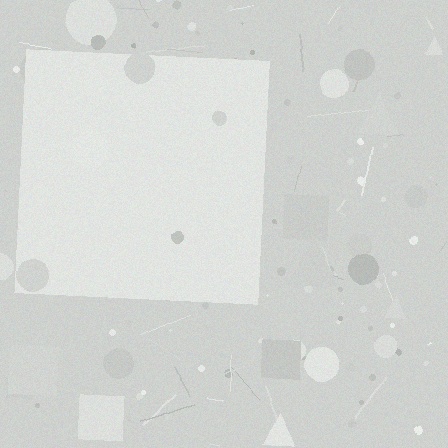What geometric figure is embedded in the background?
A square is embedded in the background.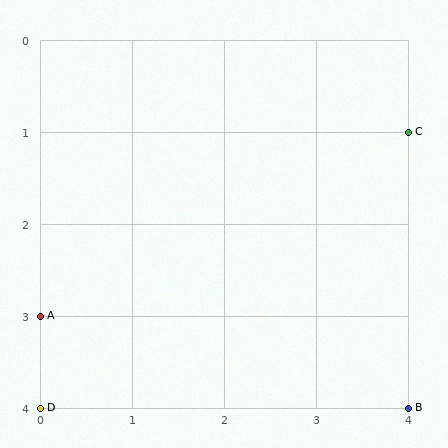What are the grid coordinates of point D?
Point D is at grid coordinates (0, 4).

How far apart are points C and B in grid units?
Points C and B are 3 rows apart.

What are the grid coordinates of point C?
Point C is at grid coordinates (4, 1).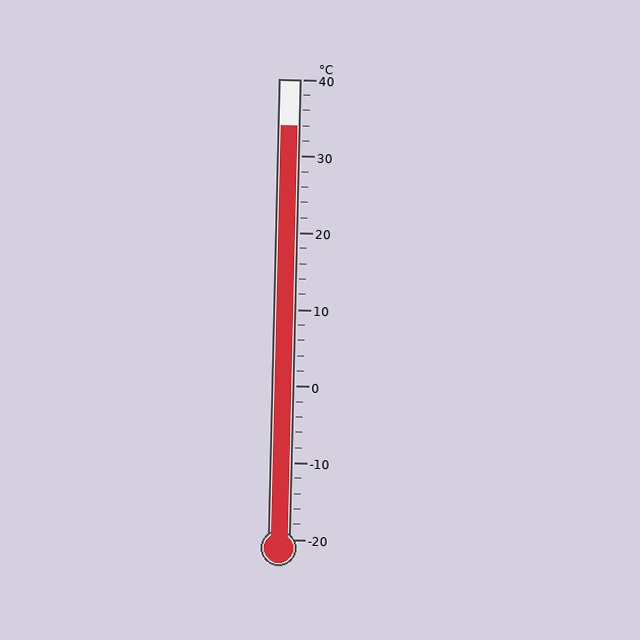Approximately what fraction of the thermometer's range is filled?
The thermometer is filled to approximately 90% of its range.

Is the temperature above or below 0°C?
The temperature is above 0°C.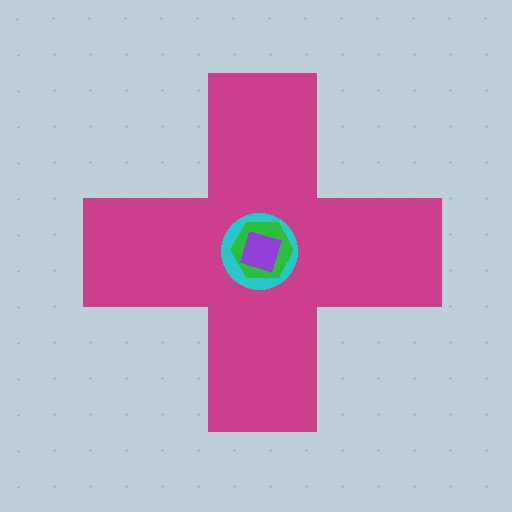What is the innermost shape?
The purple square.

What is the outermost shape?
The magenta cross.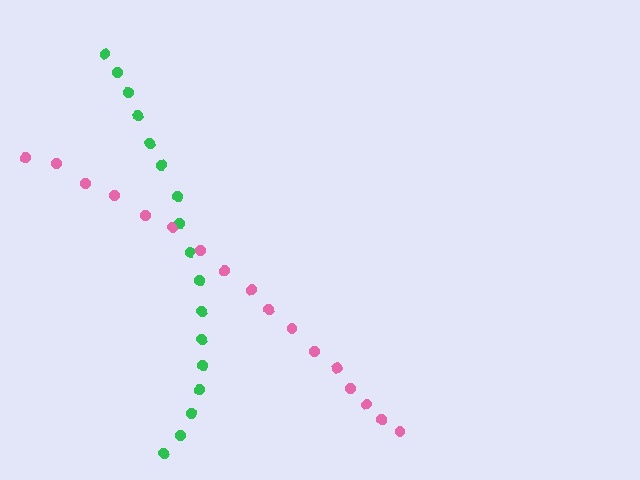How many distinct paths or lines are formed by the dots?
There are 2 distinct paths.